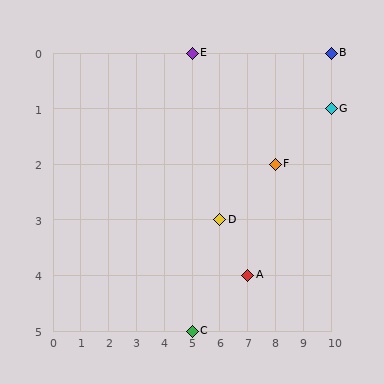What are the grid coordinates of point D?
Point D is at grid coordinates (6, 3).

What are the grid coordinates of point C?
Point C is at grid coordinates (5, 5).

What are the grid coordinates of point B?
Point B is at grid coordinates (10, 0).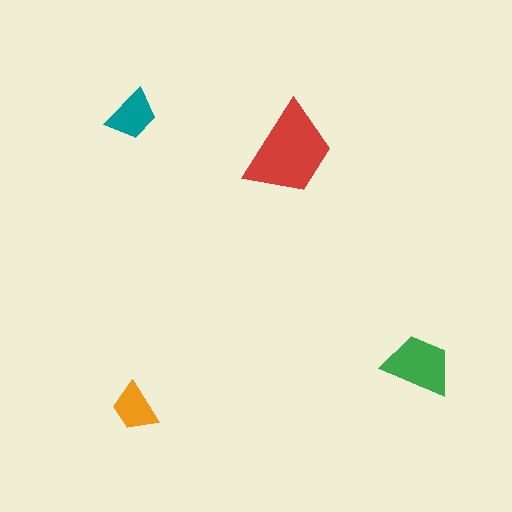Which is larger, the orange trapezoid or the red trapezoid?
The red one.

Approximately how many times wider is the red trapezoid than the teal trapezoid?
About 2 times wider.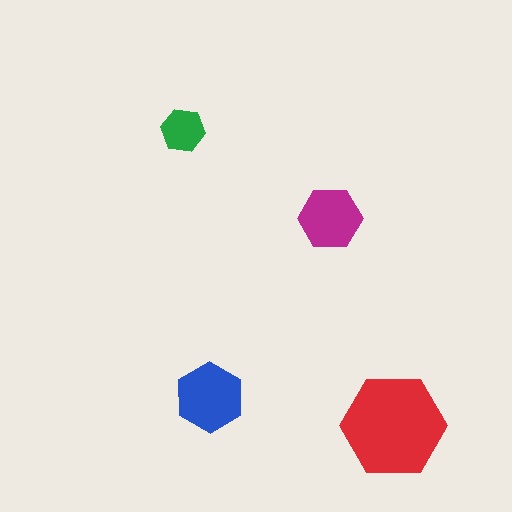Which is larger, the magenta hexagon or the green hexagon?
The magenta one.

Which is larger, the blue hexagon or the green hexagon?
The blue one.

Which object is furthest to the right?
The red hexagon is rightmost.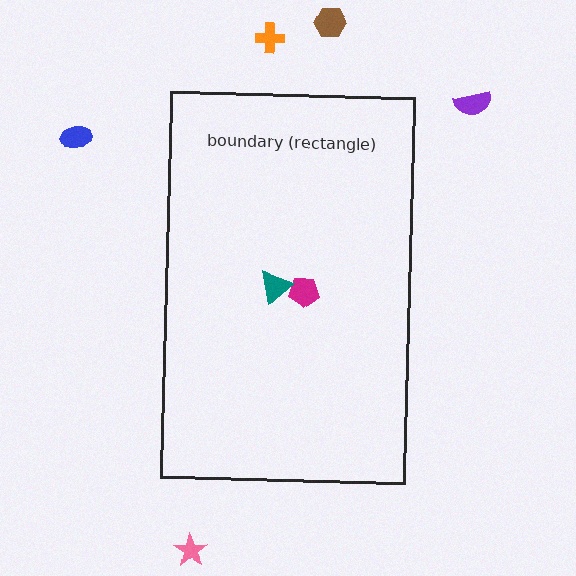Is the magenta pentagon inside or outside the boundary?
Inside.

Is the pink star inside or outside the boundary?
Outside.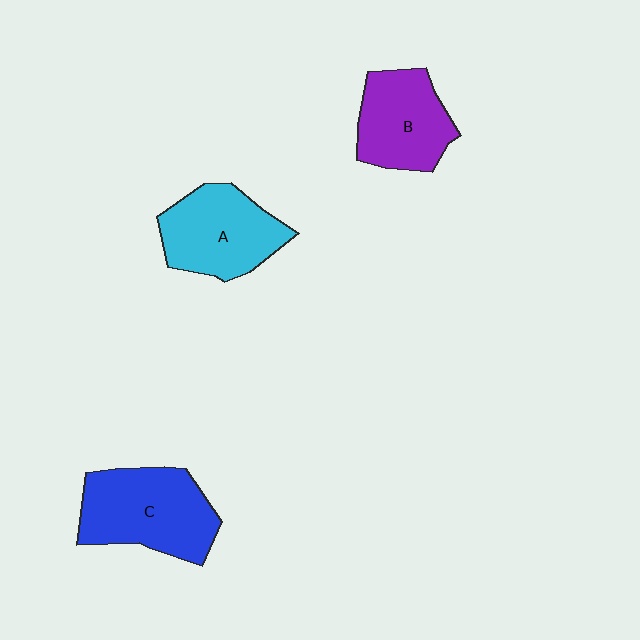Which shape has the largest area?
Shape C (blue).